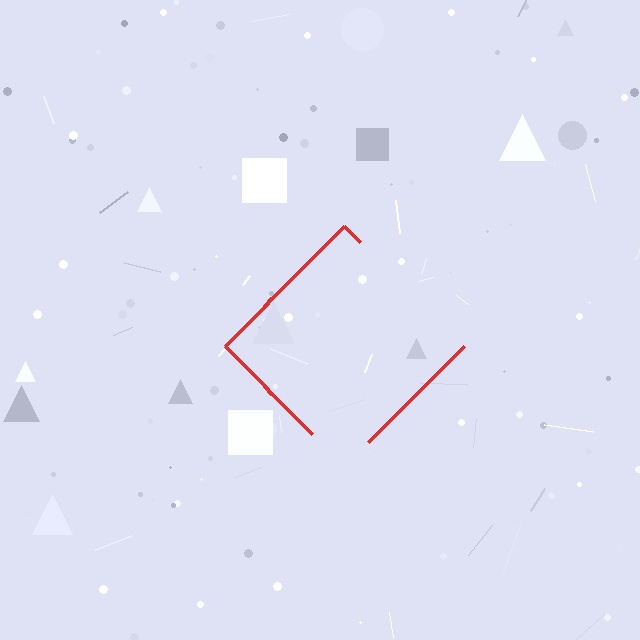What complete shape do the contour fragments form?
The contour fragments form a diamond.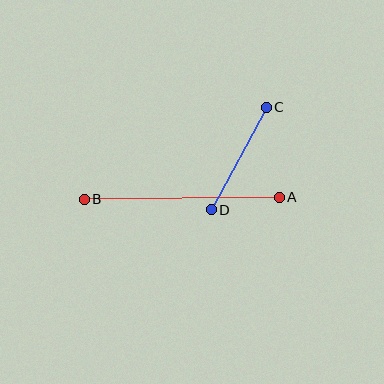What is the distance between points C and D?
The distance is approximately 116 pixels.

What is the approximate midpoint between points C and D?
The midpoint is at approximately (239, 159) pixels.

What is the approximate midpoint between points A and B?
The midpoint is at approximately (182, 198) pixels.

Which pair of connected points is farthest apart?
Points A and B are farthest apart.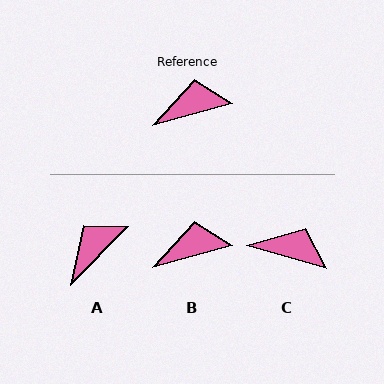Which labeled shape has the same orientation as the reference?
B.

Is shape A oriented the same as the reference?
No, it is off by about 30 degrees.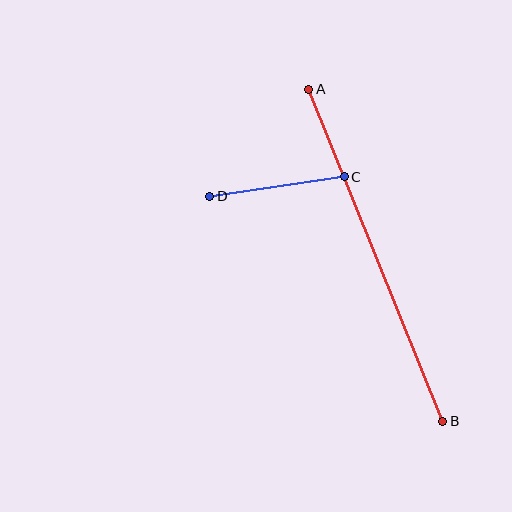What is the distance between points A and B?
The distance is approximately 358 pixels.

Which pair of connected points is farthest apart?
Points A and B are farthest apart.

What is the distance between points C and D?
The distance is approximately 136 pixels.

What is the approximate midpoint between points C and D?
The midpoint is at approximately (277, 187) pixels.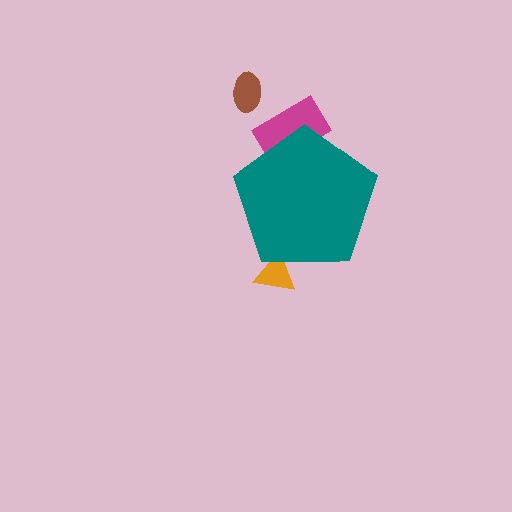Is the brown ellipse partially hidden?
No, the brown ellipse is fully visible.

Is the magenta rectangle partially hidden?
Yes, the magenta rectangle is partially hidden behind the teal pentagon.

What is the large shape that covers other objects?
A teal pentagon.